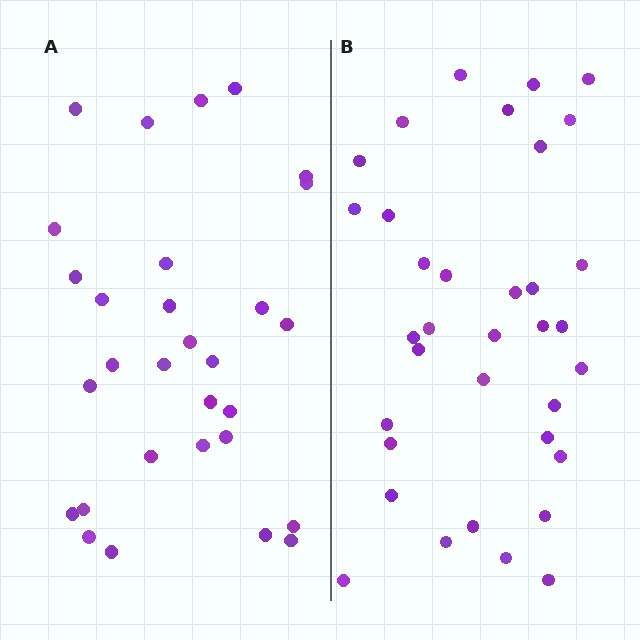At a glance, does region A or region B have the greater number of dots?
Region B (the right region) has more dots.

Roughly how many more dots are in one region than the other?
Region B has about 5 more dots than region A.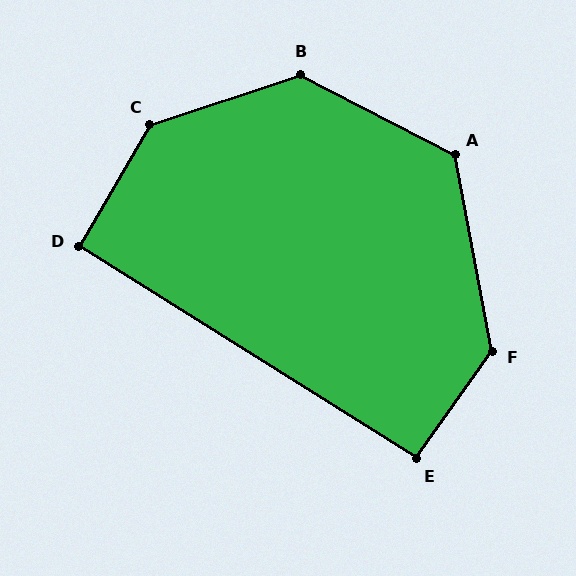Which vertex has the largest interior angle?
C, at approximately 139 degrees.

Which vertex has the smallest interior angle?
D, at approximately 92 degrees.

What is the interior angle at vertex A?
Approximately 128 degrees (obtuse).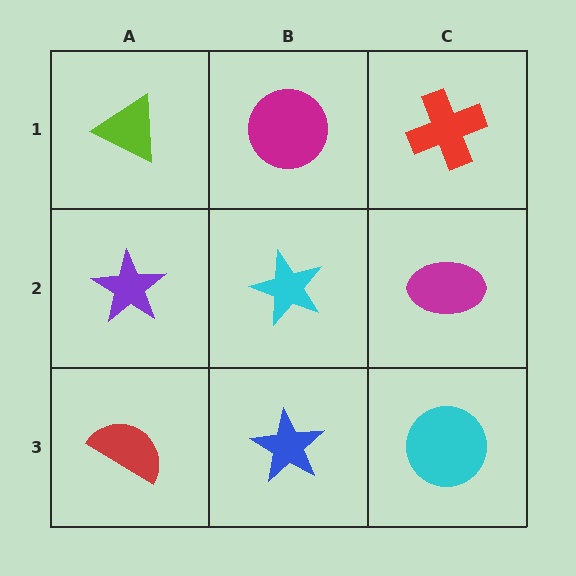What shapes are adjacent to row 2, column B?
A magenta circle (row 1, column B), a blue star (row 3, column B), a purple star (row 2, column A), a magenta ellipse (row 2, column C).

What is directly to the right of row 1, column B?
A red cross.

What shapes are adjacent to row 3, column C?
A magenta ellipse (row 2, column C), a blue star (row 3, column B).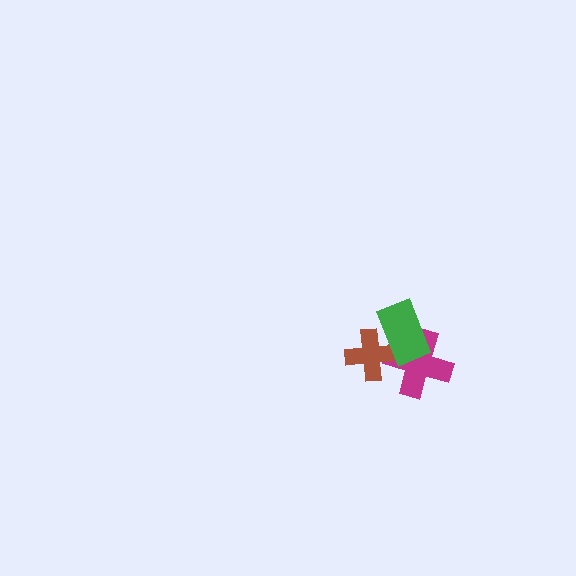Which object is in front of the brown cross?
The green rectangle is in front of the brown cross.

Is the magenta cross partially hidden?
Yes, it is partially covered by another shape.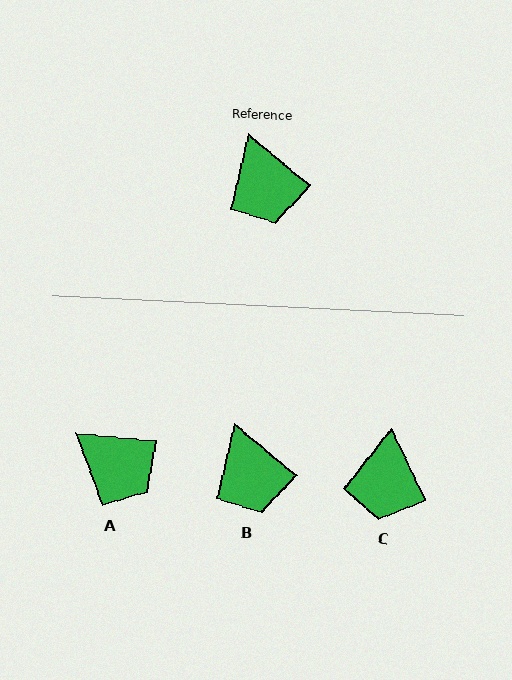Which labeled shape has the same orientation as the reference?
B.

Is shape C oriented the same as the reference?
No, it is off by about 25 degrees.